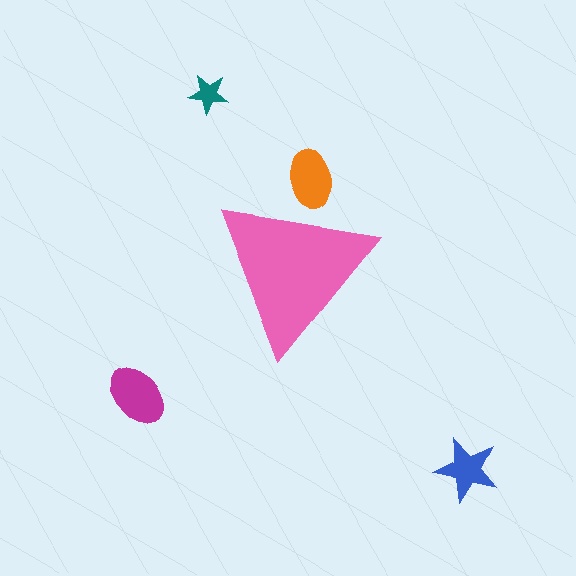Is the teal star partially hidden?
No, the teal star is fully visible.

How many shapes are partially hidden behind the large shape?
1 shape is partially hidden.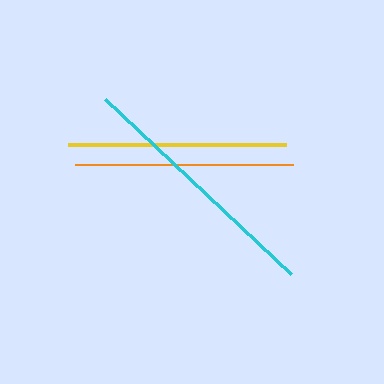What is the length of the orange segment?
The orange segment is approximately 218 pixels long.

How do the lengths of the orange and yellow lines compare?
The orange and yellow lines are approximately the same length.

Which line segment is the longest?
The cyan line is the longest at approximately 256 pixels.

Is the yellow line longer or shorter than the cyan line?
The cyan line is longer than the yellow line.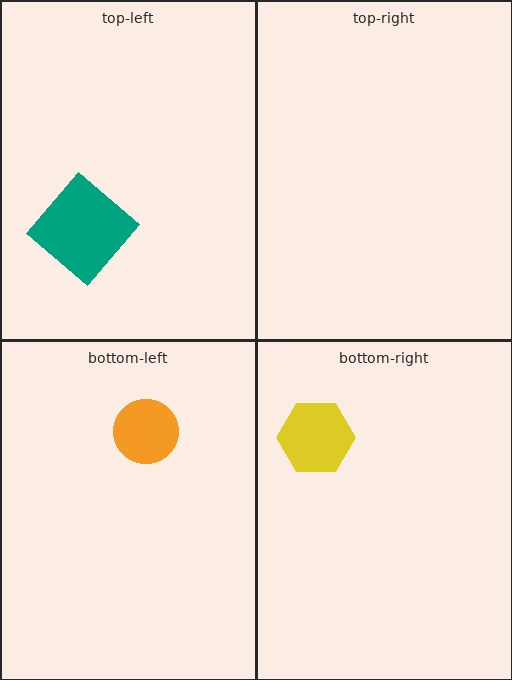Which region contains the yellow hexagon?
The bottom-right region.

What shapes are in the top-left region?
The teal diamond.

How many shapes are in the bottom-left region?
1.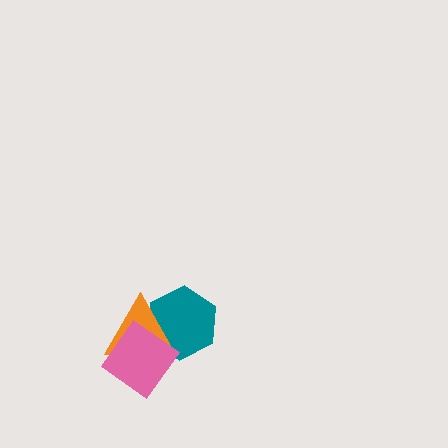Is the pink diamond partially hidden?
No, no other shape covers it.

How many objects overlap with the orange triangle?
2 objects overlap with the orange triangle.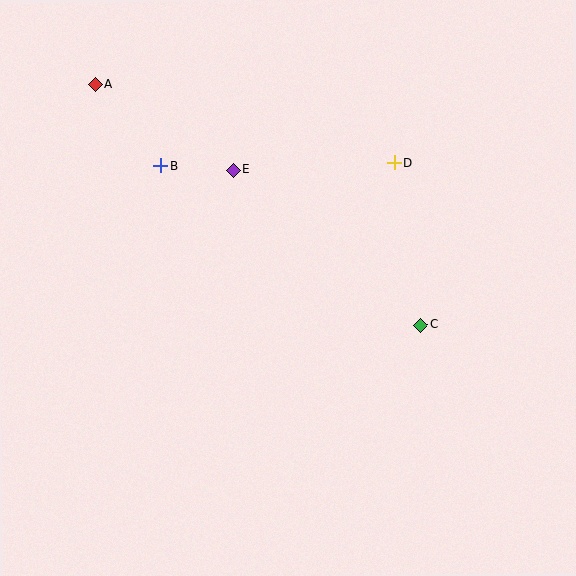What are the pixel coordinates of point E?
Point E is at (233, 170).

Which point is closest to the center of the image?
Point E at (233, 170) is closest to the center.